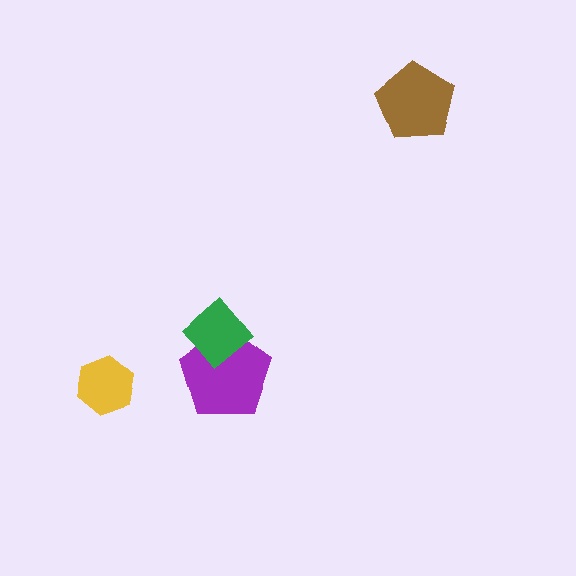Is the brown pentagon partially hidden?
No, no other shape covers it.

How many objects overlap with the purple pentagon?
1 object overlaps with the purple pentagon.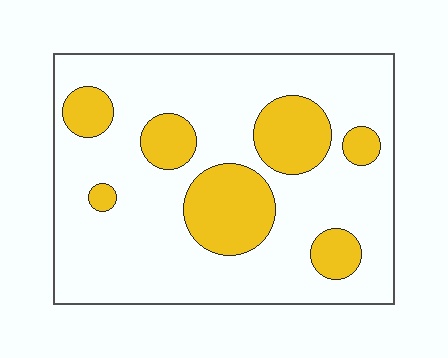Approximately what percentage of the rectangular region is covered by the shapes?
Approximately 25%.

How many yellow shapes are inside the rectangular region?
7.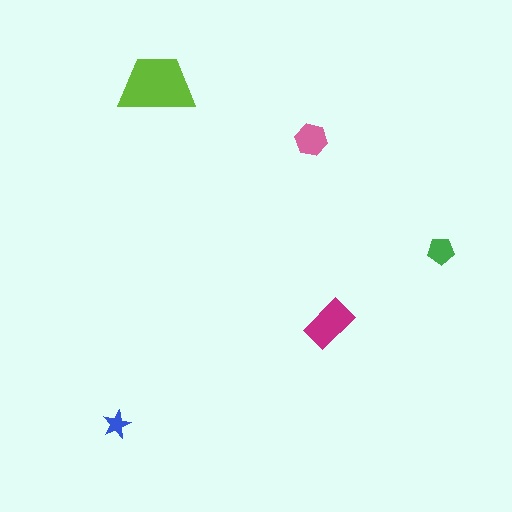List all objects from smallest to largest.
The blue star, the green pentagon, the pink hexagon, the magenta rectangle, the lime trapezoid.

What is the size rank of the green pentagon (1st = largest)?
4th.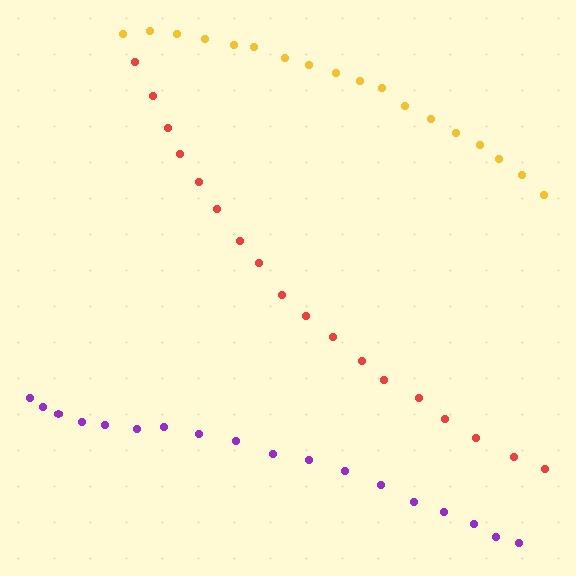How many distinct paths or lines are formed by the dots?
There are 3 distinct paths.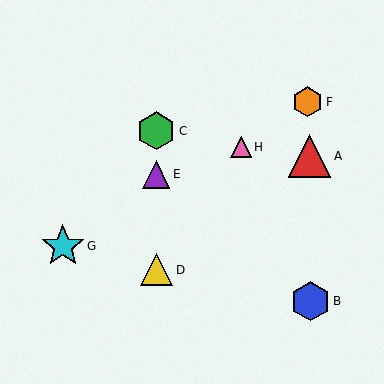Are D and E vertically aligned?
Yes, both are at x≈156.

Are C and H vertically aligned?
No, C is at x≈156 and H is at x≈241.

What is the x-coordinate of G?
Object G is at x≈63.